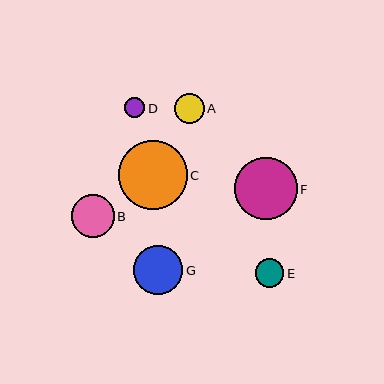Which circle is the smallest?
Circle D is the smallest with a size of approximately 20 pixels.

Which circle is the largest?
Circle C is the largest with a size of approximately 69 pixels.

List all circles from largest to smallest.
From largest to smallest: C, F, G, B, A, E, D.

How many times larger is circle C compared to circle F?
Circle C is approximately 1.1 times the size of circle F.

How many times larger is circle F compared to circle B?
Circle F is approximately 1.5 times the size of circle B.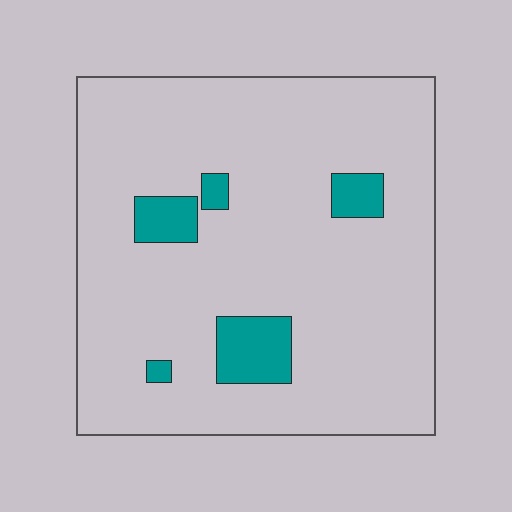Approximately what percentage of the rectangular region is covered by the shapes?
Approximately 10%.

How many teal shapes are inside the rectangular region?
5.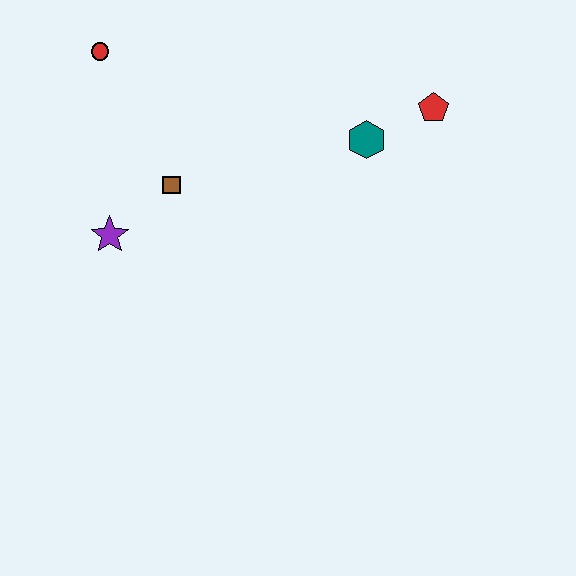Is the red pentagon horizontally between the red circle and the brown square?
No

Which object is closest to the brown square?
The purple star is closest to the brown square.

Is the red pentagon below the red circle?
Yes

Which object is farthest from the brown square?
The red pentagon is farthest from the brown square.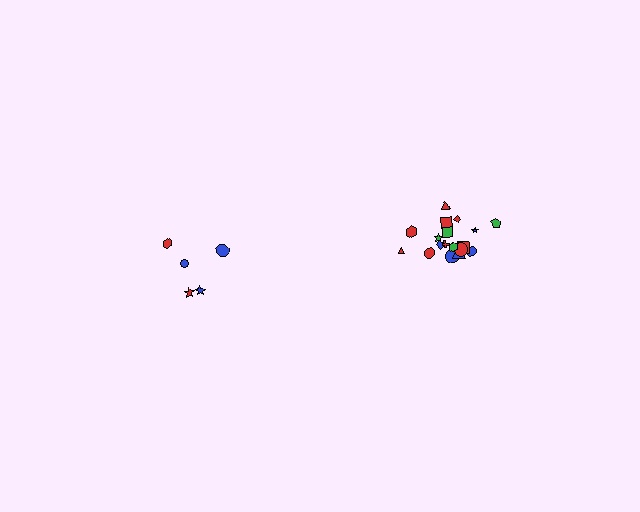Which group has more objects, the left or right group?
The right group.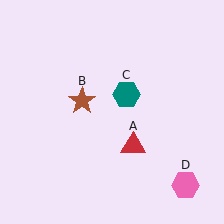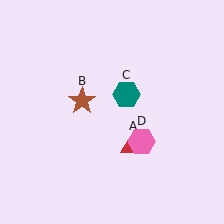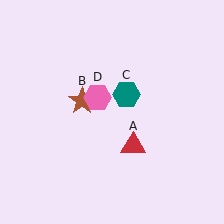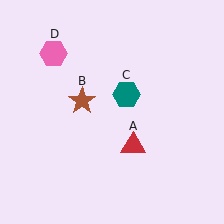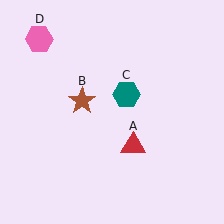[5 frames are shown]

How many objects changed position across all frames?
1 object changed position: pink hexagon (object D).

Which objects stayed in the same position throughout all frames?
Red triangle (object A) and brown star (object B) and teal hexagon (object C) remained stationary.